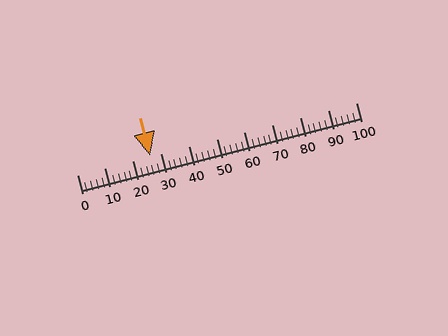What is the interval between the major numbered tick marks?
The major tick marks are spaced 10 units apart.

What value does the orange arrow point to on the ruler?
The orange arrow points to approximately 26.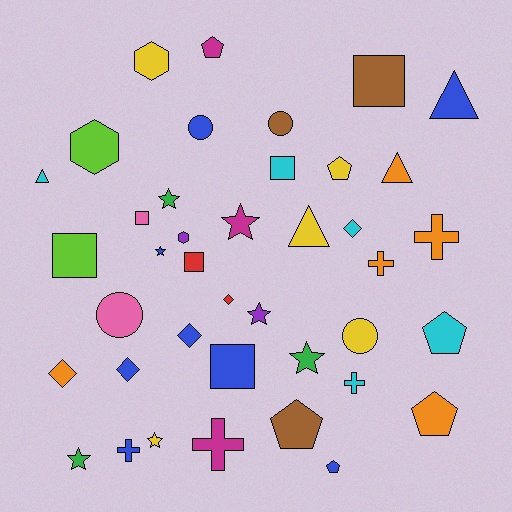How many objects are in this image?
There are 40 objects.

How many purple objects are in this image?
There are 2 purple objects.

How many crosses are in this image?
There are 5 crosses.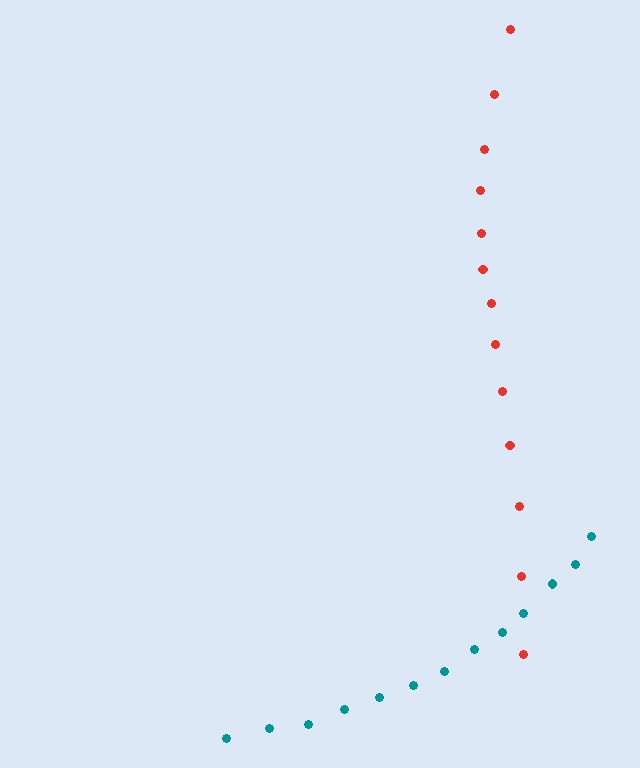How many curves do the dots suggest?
There are 2 distinct paths.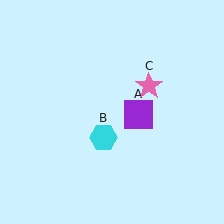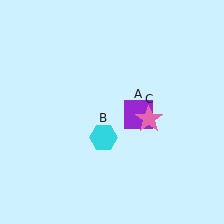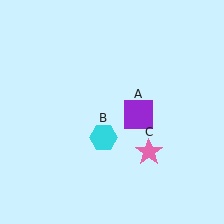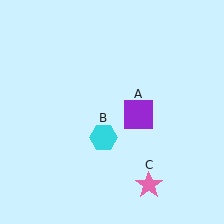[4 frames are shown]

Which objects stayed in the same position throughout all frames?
Purple square (object A) and cyan hexagon (object B) remained stationary.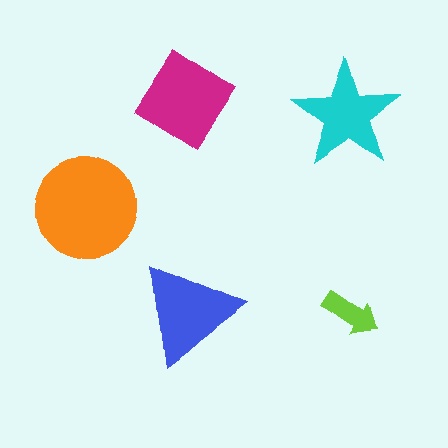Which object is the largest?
The orange circle.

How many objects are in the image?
There are 5 objects in the image.